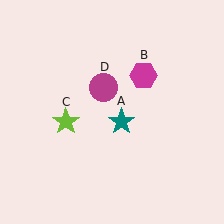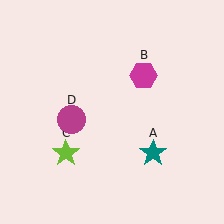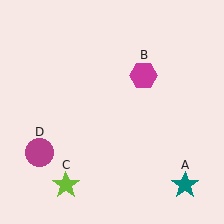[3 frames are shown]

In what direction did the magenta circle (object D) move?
The magenta circle (object D) moved down and to the left.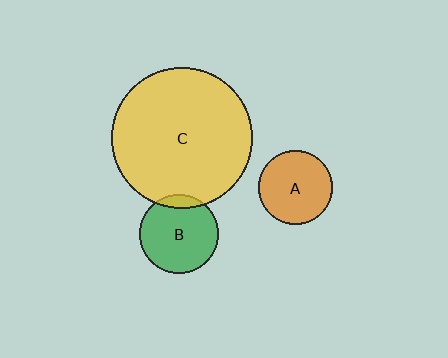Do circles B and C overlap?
Yes.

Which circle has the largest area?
Circle C (yellow).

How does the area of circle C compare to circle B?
Approximately 3.2 times.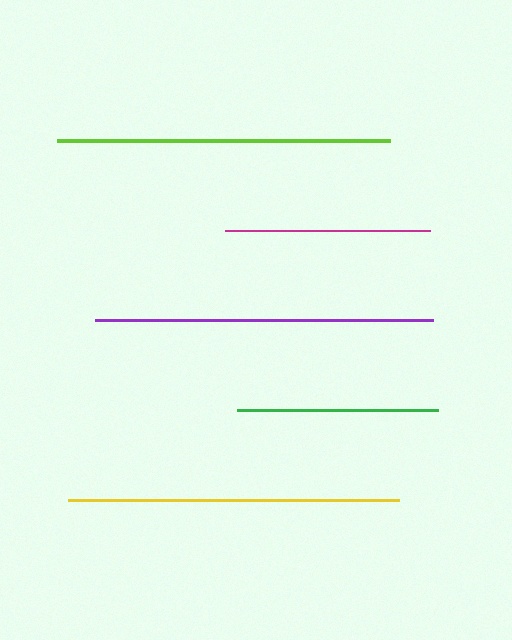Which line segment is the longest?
The purple line is the longest at approximately 339 pixels.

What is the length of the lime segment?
The lime segment is approximately 333 pixels long.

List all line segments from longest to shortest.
From longest to shortest: purple, lime, yellow, magenta, green.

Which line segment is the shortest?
The green line is the shortest at approximately 201 pixels.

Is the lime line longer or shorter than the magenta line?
The lime line is longer than the magenta line.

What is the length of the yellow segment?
The yellow segment is approximately 331 pixels long.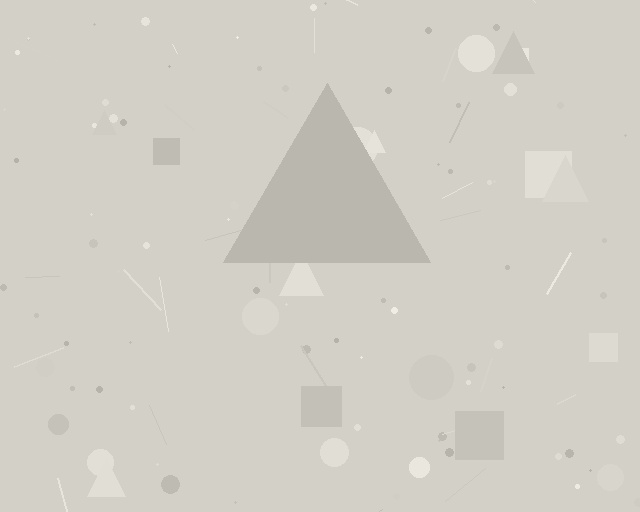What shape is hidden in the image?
A triangle is hidden in the image.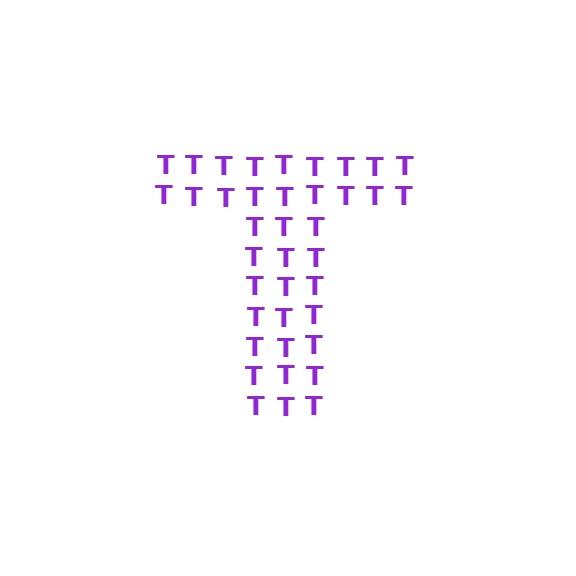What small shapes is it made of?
It is made of small letter T's.